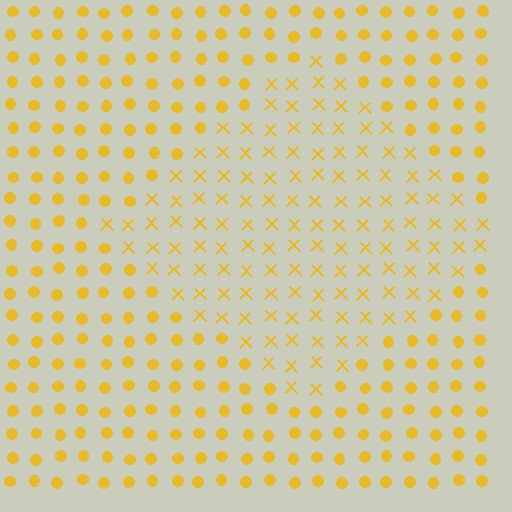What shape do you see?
I see a diamond.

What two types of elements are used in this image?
The image uses X marks inside the diamond region and circles outside it.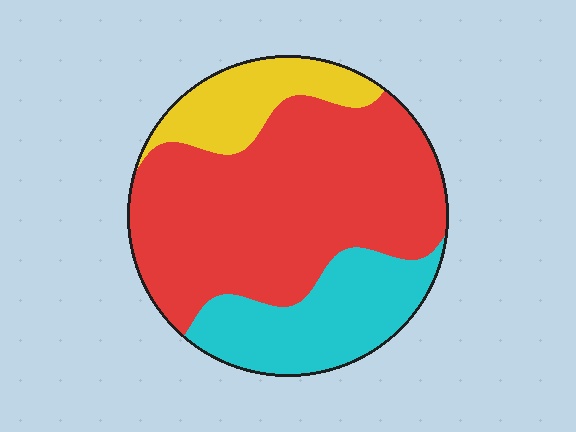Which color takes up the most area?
Red, at roughly 60%.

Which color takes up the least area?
Yellow, at roughly 15%.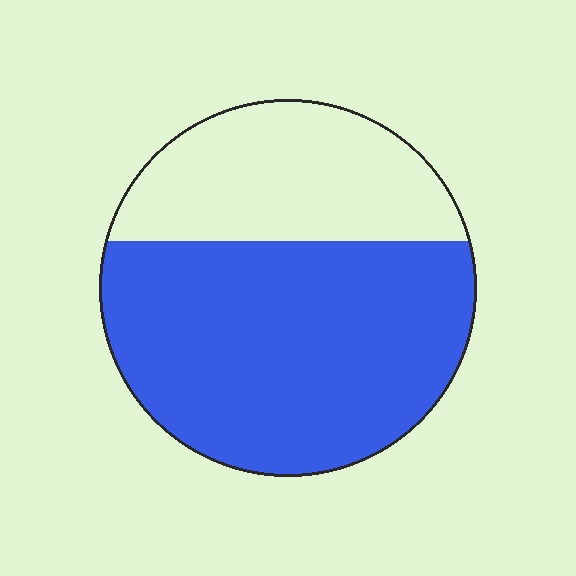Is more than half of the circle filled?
Yes.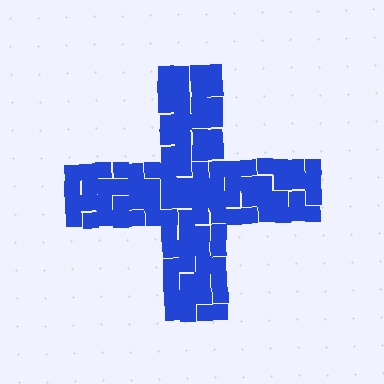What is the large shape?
The large shape is a cross.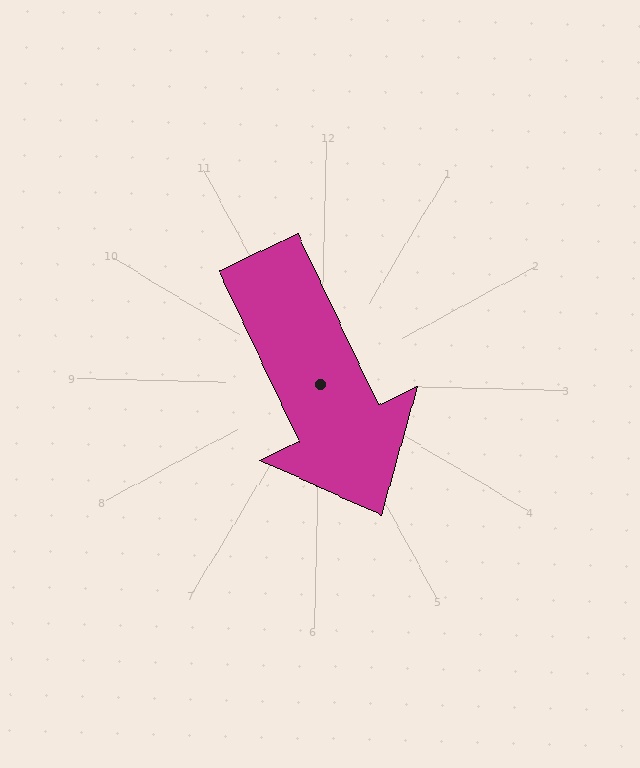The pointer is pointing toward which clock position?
Roughly 5 o'clock.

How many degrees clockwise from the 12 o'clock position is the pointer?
Approximately 154 degrees.